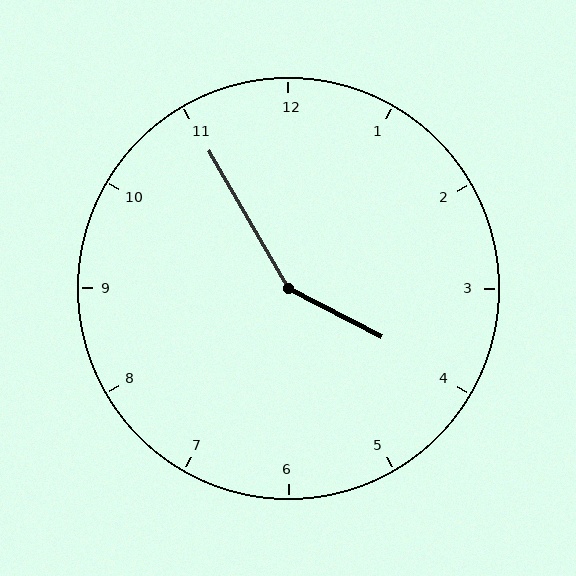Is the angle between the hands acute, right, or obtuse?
It is obtuse.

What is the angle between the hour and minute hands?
Approximately 148 degrees.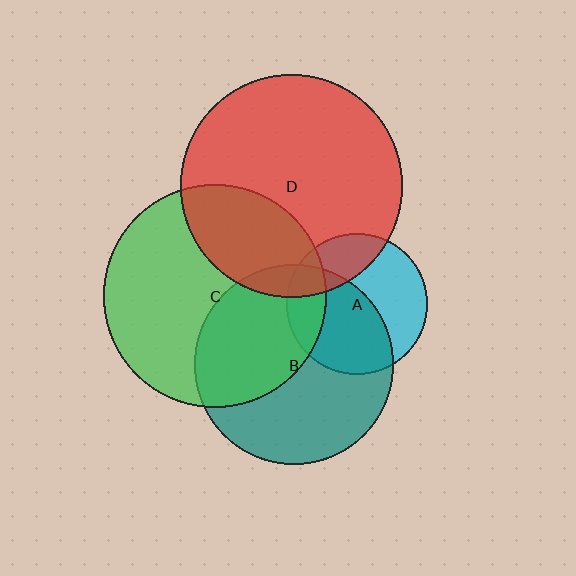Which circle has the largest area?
Circle C (green).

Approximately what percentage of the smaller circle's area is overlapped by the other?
Approximately 25%.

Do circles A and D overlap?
Yes.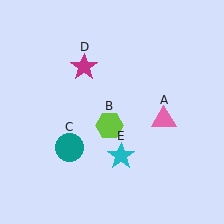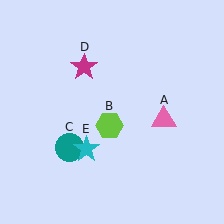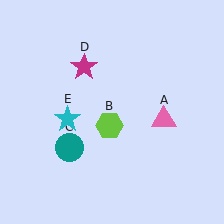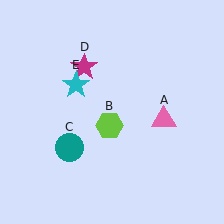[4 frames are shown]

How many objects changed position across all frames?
1 object changed position: cyan star (object E).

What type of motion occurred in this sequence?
The cyan star (object E) rotated clockwise around the center of the scene.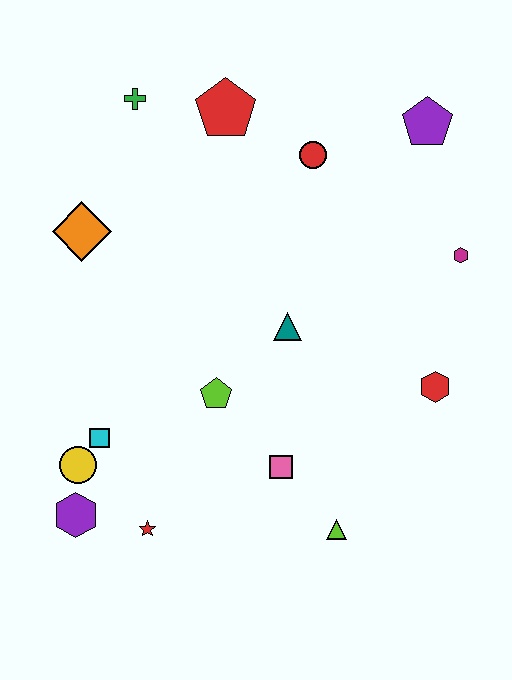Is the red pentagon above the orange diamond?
Yes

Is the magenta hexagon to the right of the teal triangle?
Yes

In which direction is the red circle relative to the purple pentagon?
The red circle is to the left of the purple pentagon.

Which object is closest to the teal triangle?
The lime pentagon is closest to the teal triangle.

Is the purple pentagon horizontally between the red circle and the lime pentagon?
No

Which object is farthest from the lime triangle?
The green cross is farthest from the lime triangle.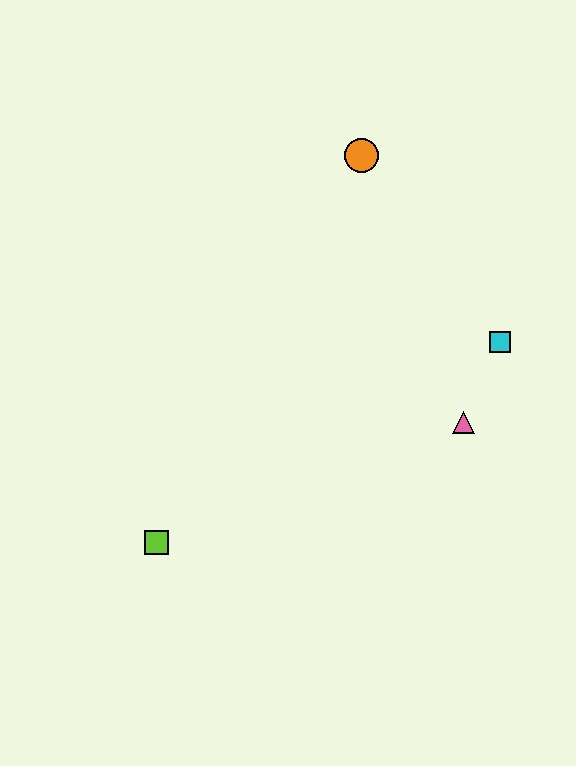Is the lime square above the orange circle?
No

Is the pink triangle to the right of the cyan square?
No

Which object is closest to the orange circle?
The cyan square is closest to the orange circle.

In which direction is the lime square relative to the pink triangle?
The lime square is to the left of the pink triangle.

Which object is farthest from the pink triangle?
The lime square is farthest from the pink triangle.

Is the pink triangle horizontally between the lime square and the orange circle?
No